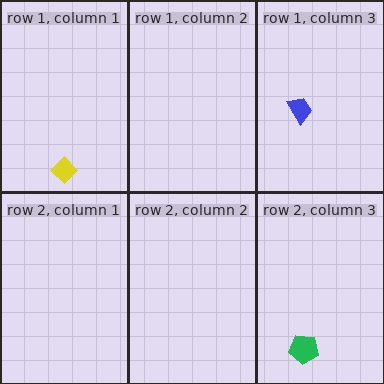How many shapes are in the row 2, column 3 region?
1.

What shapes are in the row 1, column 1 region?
The yellow diamond.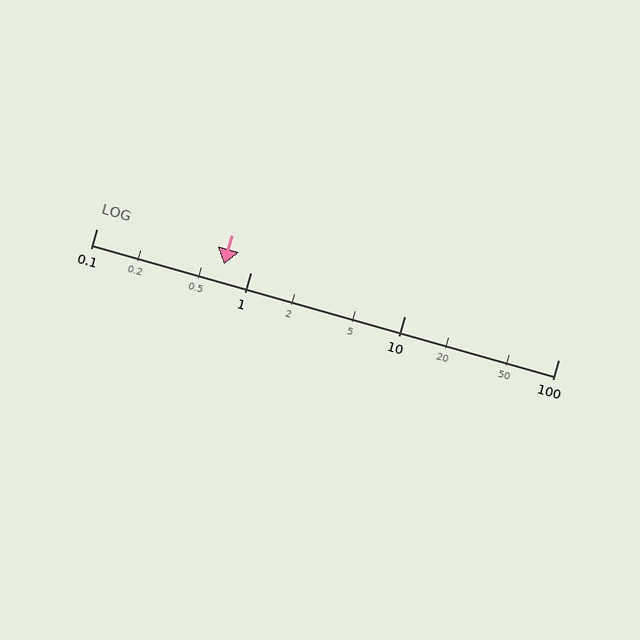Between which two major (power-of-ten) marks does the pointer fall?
The pointer is between 0.1 and 1.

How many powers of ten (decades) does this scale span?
The scale spans 3 decades, from 0.1 to 100.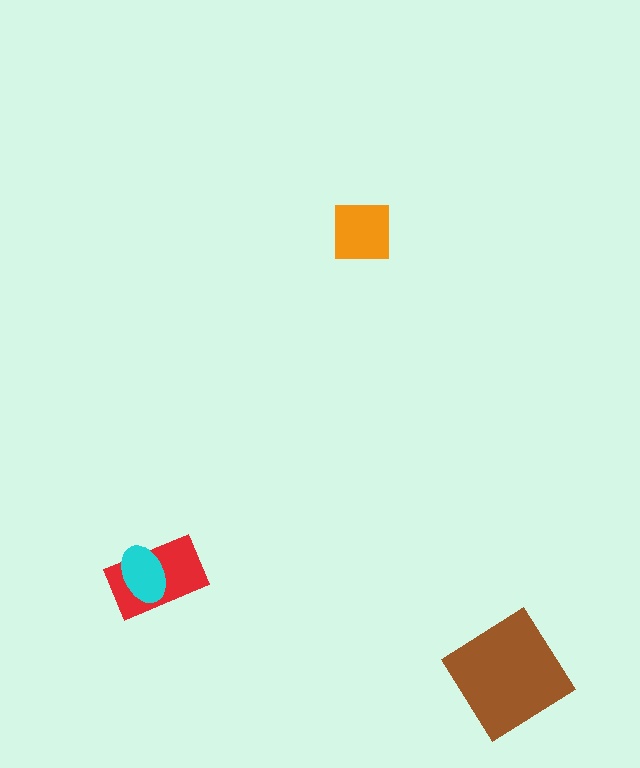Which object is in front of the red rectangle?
The cyan ellipse is in front of the red rectangle.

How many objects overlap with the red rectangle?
1 object overlaps with the red rectangle.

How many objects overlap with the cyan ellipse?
1 object overlaps with the cyan ellipse.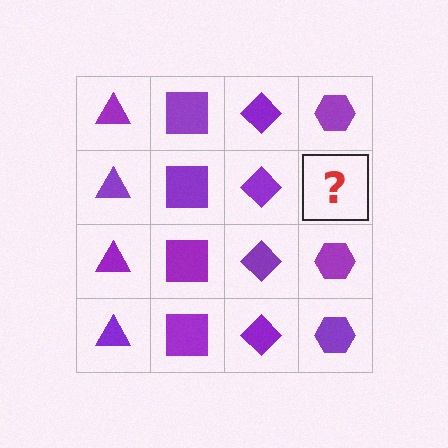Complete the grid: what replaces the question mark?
The question mark should be replaced with a purple hexagon.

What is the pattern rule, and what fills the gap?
The rule is that each column has a consistent shape. The gap should be filled with a purple hexagon.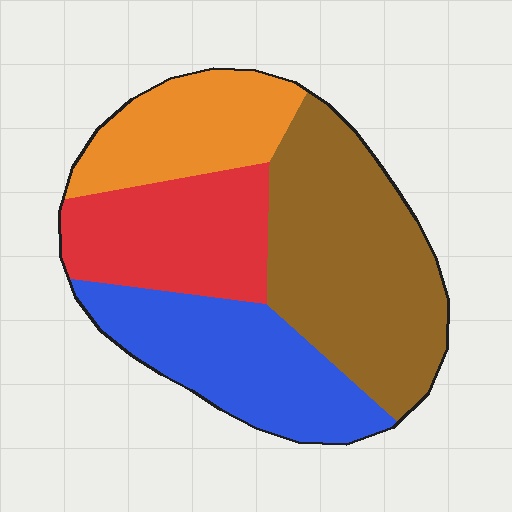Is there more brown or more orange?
Brown.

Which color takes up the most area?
Brown, at roughly 35%.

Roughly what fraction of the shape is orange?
Orange takes up about one sixth (1/6) of the shape.